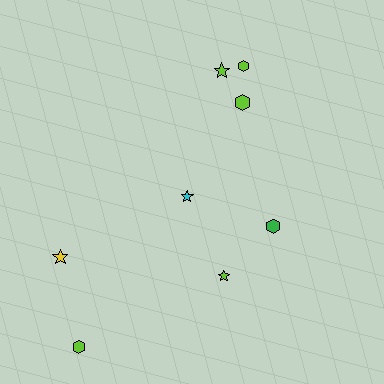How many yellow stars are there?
There is 1 yellow star.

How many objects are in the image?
There are 8 objects.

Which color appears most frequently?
Lime, with 5 objects.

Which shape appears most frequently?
Hexagon, with 4 objects.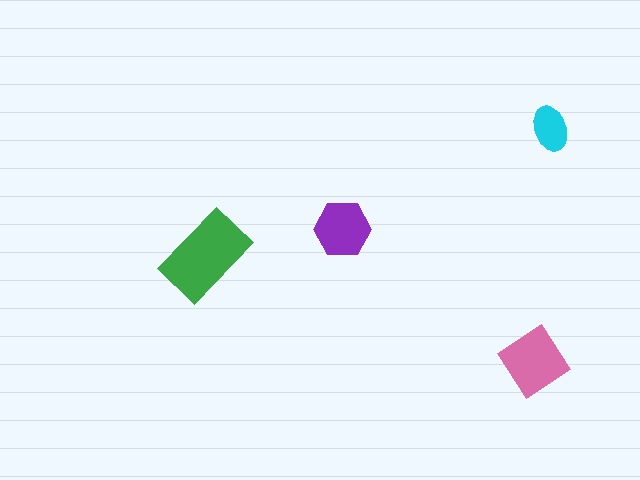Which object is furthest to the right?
The cyan ellipse is rightmost.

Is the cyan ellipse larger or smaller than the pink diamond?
Smaller.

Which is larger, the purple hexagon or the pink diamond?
The pink diamond.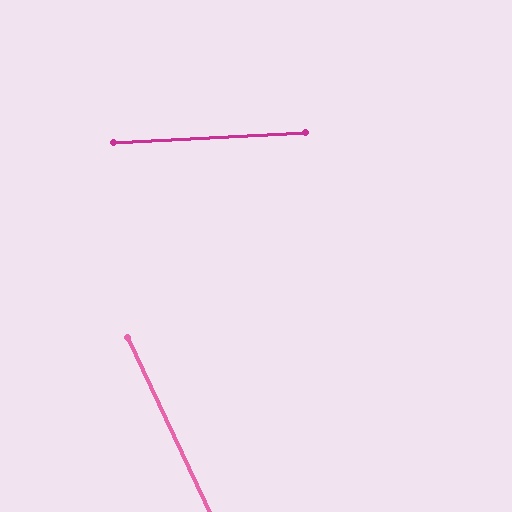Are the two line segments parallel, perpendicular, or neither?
Neither parallel nor perpendicular — they differ by about 68°.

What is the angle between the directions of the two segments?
Approximately 68 degrees.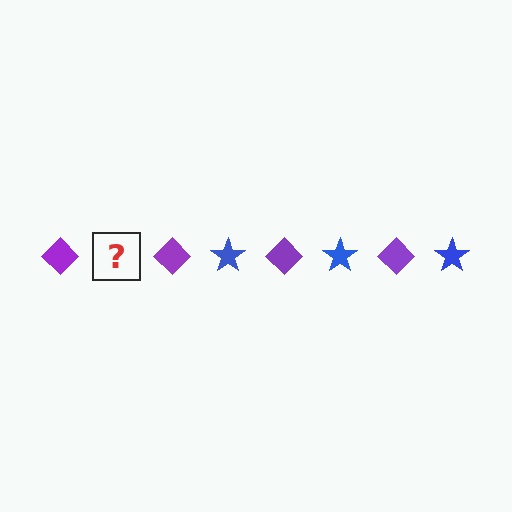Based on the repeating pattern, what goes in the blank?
The blank should be a blue star.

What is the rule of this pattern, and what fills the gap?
The rule is that the pattern alternates between purple diamond and blue star. The gap should be filled with a blue star.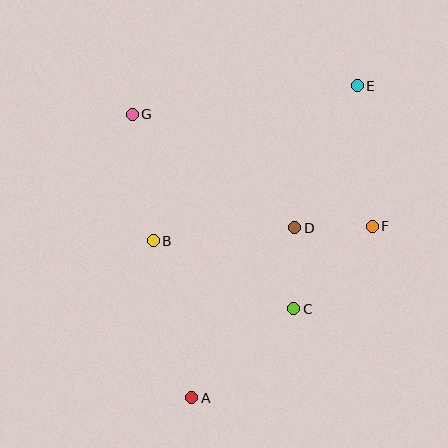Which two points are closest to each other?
Points D and F are closest to each other.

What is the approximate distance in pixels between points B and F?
The distance between B and F is approximately 220 pixels.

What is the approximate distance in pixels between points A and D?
The distance between A and D is approximately 199 pixels.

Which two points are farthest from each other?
Points A and E are farthest from each other.